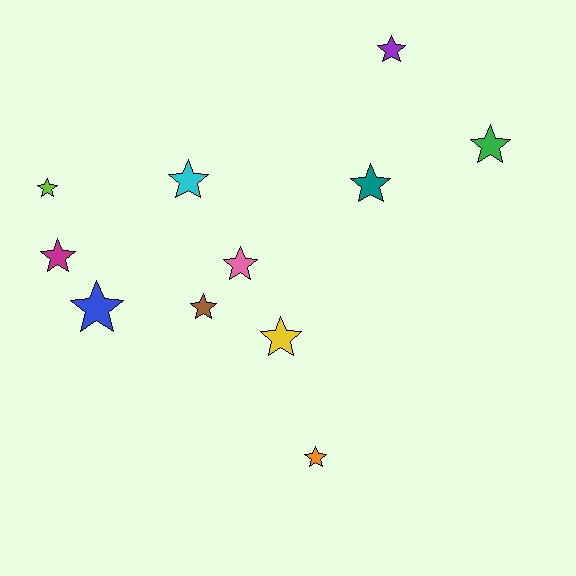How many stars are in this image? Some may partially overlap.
There are 11 stars.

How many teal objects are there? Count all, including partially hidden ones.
There is 1 teal object.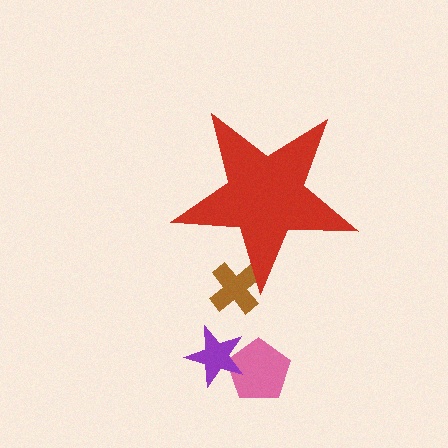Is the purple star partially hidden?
No, the purple star is fully visible.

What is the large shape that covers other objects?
A red star.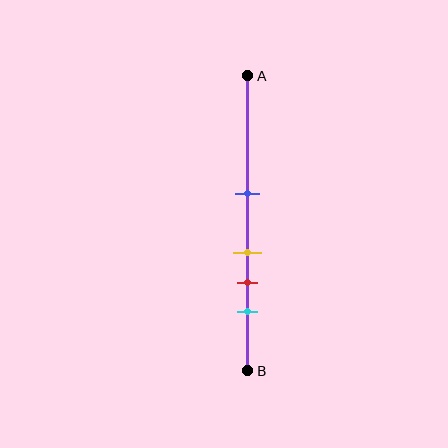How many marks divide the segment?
There are 4 marks dividing the segment.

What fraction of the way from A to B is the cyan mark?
The cyan mark is approximately 80% (0.8) of the way from A to B.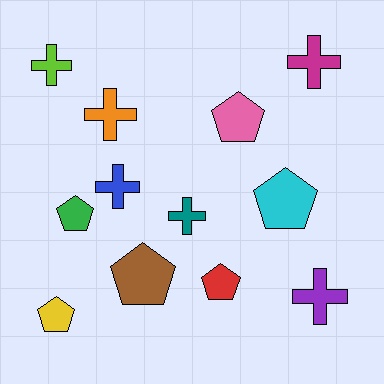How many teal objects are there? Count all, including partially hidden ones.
There is 1 teal object.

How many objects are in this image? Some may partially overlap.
There are 12 objects.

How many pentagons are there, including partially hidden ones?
There are 6 pentagons.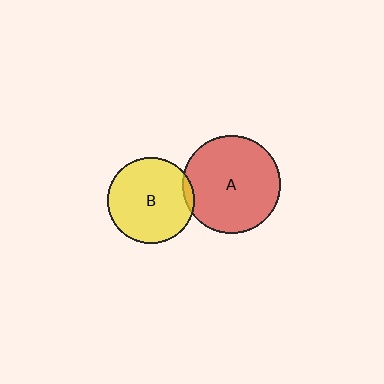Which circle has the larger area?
Circle A (red).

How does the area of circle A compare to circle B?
Approximately 1.3 times.